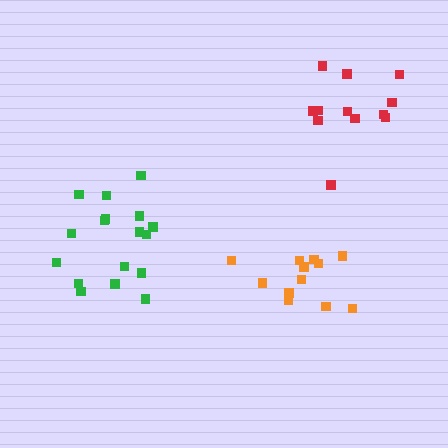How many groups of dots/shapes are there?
There are 3 groups.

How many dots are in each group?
Group 1: 12 dots, Group 2: 12 dots, Group 3: 17 dots (41 total).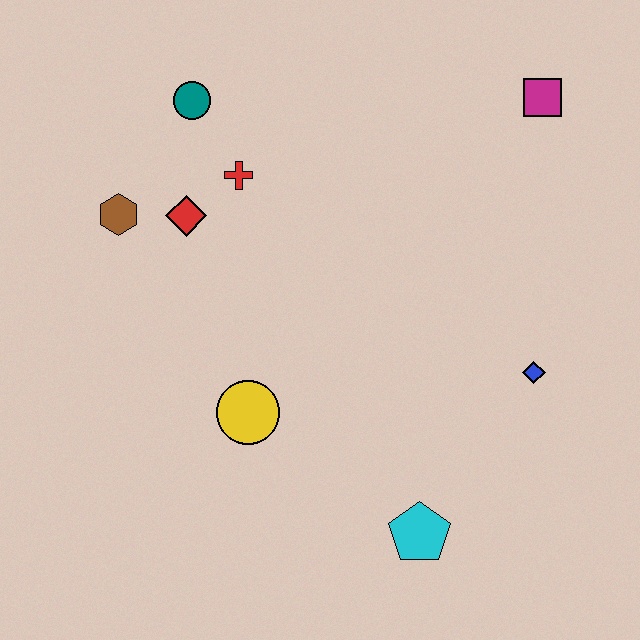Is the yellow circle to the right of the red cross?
Yes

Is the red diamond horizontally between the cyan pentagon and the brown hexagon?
Yes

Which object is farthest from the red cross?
The cyan pentagon is farthest from the red cross.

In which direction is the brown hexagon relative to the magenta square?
The brown hexagon is to the left of the magenta square.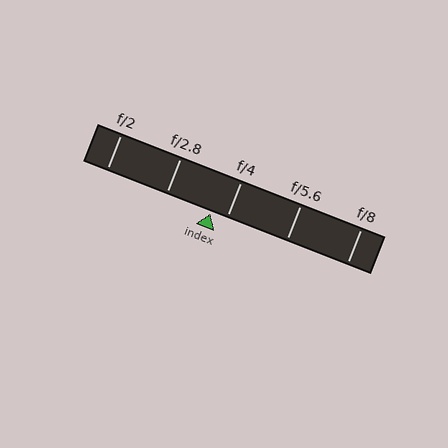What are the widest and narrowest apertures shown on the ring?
The widest aperture shown is f/2 and the narrowest is f/8.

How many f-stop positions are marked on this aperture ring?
There are 5 f-stop positions marked.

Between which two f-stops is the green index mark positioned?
The index mark is between f/2.8 and f/4.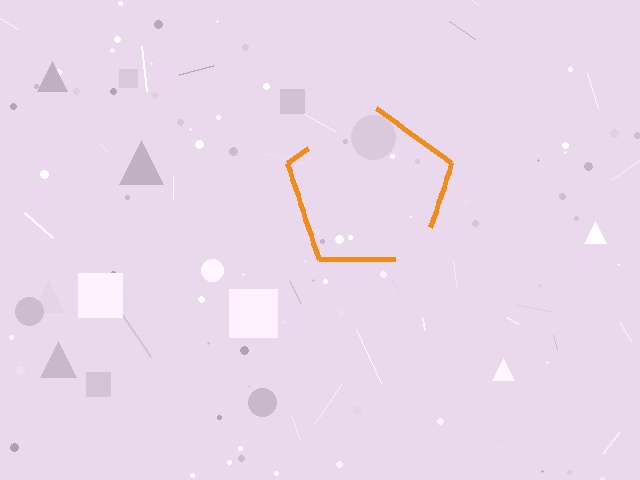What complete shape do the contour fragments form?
The contour fragments form a pentagon.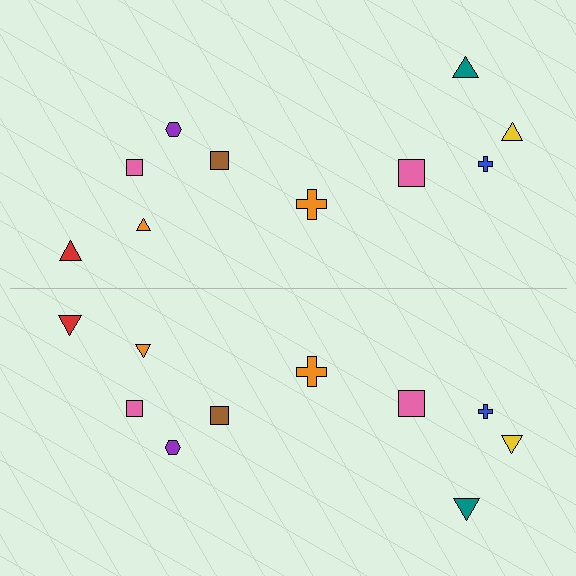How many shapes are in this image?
There are 20 shapes in this image.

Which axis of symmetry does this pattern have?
The pattern has a horizontal axis of symmetry running through the center of the image.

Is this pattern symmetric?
Yes, this pattern has bilateral (reflection) symmetry.